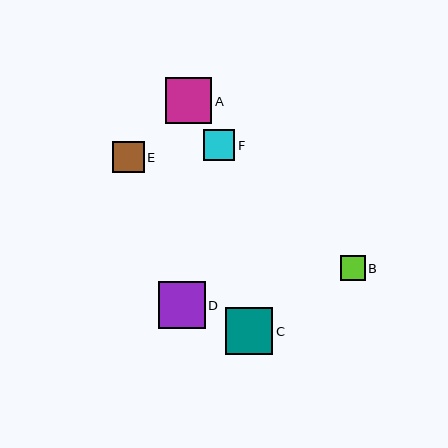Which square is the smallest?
Square B is the smallest with a size of approximately 25 pixels.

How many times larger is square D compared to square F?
Square D is approximately 1.5 times the size of square F.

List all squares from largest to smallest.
From largest to smallest: C, D, A, E, F, B.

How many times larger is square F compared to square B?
Square F is approximately 1.2 times the size of square B.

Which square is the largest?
Square C is the largest with a size of approximately 47 pixels.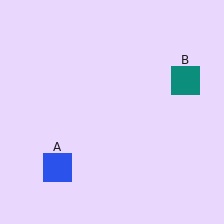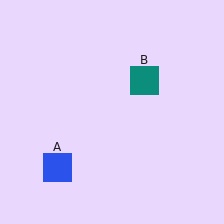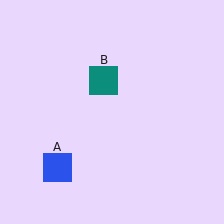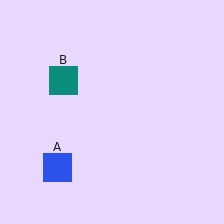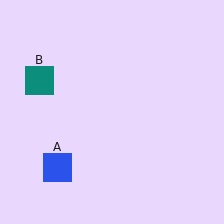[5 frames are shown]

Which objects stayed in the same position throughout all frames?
Blue square (object A) remained stationary.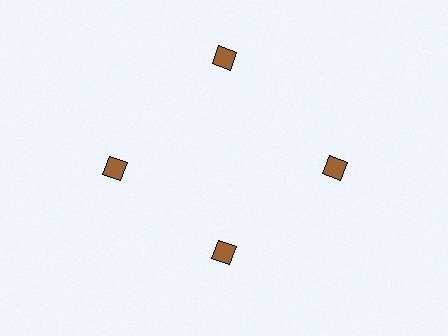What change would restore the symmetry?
The symmetry would be restored by moving it outward, back onto the ring so that all 4 diamonds sit at equal angles and equal distance from the center.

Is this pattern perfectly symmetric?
No. The 4 brown diamonds are arranged in a ring, but one element near the 6 o'clock position is pulled inward toward the center, breaking the 4-fold rotational symmetry.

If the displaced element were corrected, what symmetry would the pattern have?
It would have 4-fold rotational symmetry — the pattern would map onto itself every 90 degrees.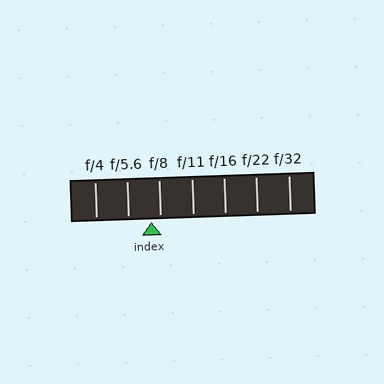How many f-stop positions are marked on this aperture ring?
There are 7 f-stop positions marked.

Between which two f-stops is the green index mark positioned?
The index mark is between f/5.6 and f/8.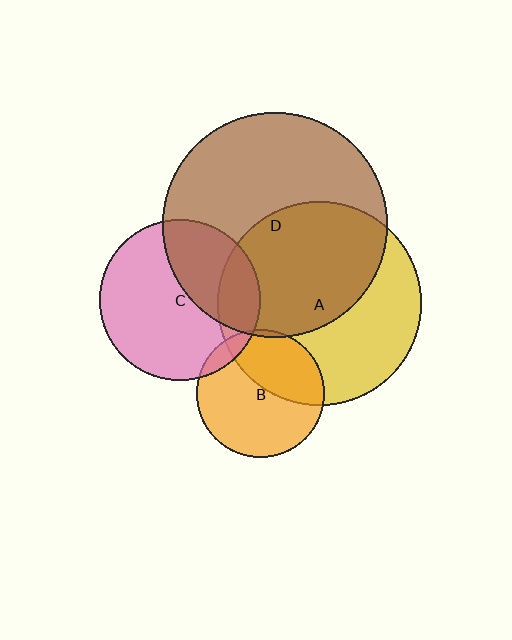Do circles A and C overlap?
Yes.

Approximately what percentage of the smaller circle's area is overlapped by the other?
Approximately 15%.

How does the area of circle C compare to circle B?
Approximately 1.6 times.